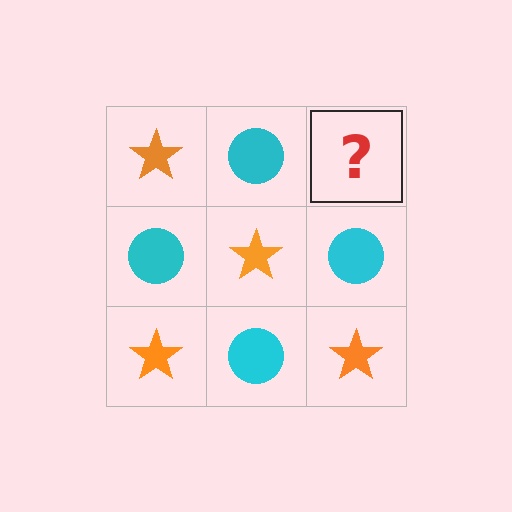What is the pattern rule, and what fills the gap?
The rule is that it alternates orange star and cyan circle in a checkerboard pattern. The gap should be filled with an orange star.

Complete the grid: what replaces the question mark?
The question mark should be replaced with an orange star.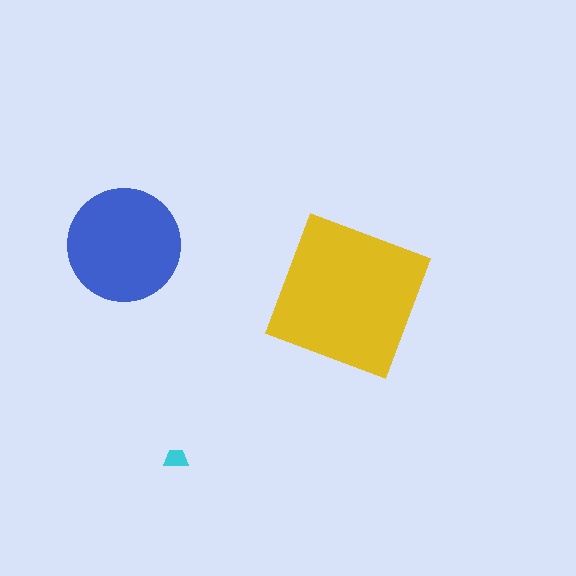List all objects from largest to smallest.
The yellow square, the blue circle, the cyan trapezoid.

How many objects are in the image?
There are 3 objects in the image.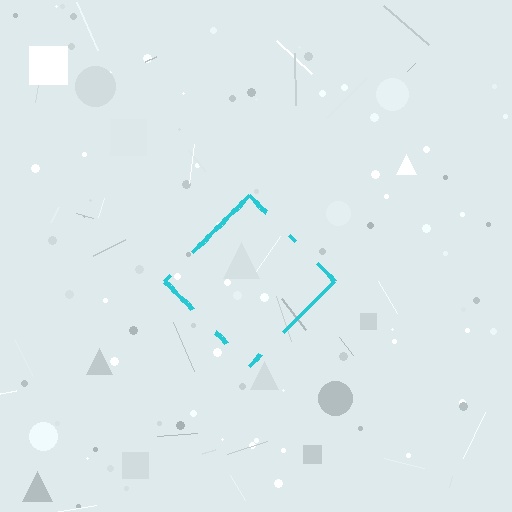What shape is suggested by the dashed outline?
The dashed outline suggests a diamond.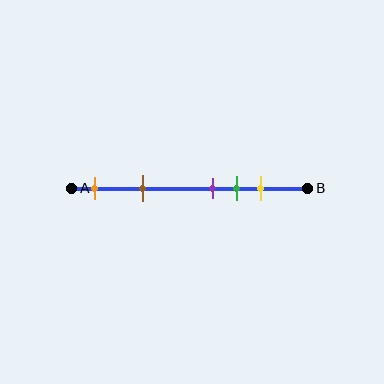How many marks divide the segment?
There are 5 marks dividing the segment.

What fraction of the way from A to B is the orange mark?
The orange mark is approximately 10% (0.1) of the way from A to B.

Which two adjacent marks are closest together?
The purple and green marks are the closest adjacent pair.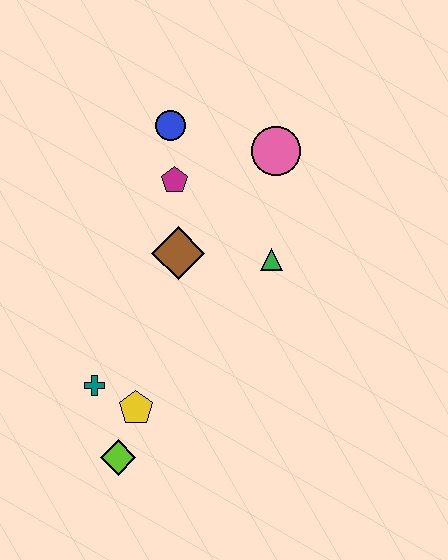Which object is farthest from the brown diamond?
The lime diamond is farthest from the brown diamond.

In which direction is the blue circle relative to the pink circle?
The blue circle is to the left of the pink circle.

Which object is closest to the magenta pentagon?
The blue circle is closest to the magenta pentagon.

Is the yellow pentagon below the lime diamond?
No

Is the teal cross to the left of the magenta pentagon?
Yes